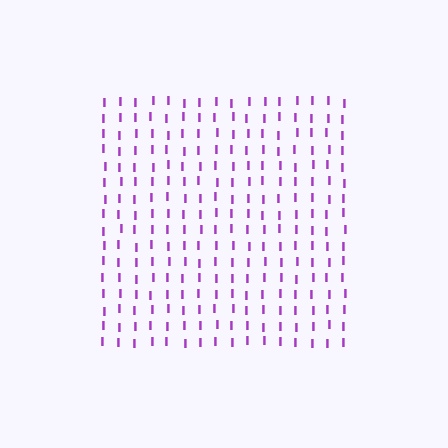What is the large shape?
The large shape is a square.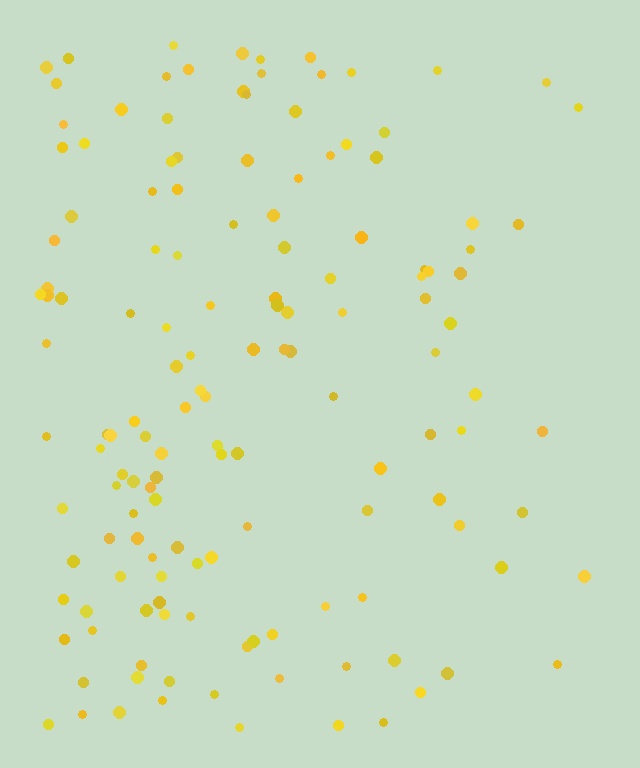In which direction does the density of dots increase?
From right to left, with the left side densest.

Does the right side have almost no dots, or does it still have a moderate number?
Still a moderate number, just noticeably fewer than the left.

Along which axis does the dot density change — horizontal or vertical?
Horizontal.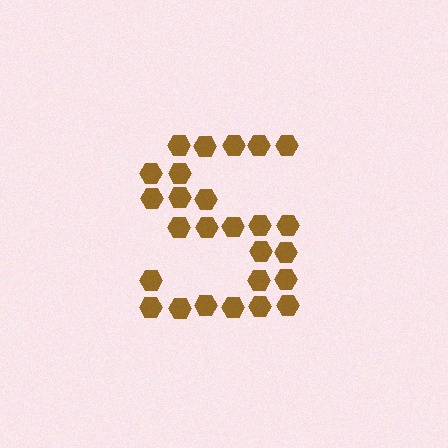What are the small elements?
The small elements are hexagons.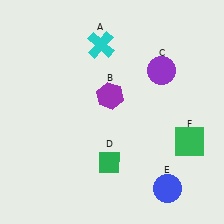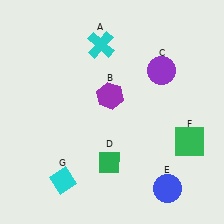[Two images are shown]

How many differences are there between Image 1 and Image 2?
There is 1 difference between the two images.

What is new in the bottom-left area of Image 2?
A cyan diamond (G) was added in the bottom-left area of Image 2.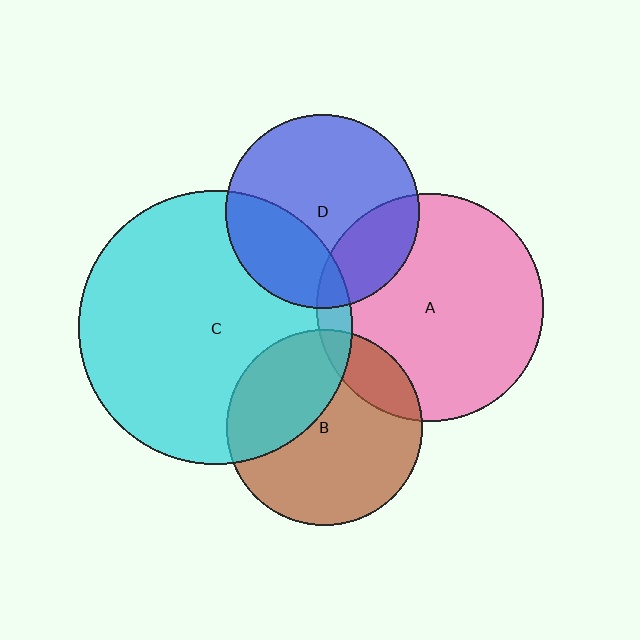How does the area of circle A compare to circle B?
Approximately 1.4 times.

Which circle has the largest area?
Circle C (cyan).